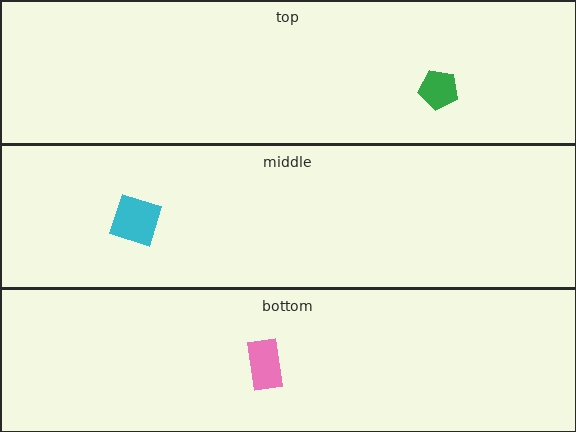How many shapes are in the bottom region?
1.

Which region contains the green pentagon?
The top region.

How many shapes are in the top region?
1.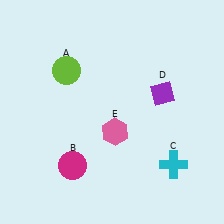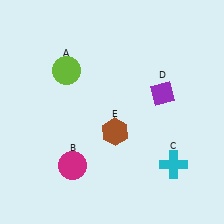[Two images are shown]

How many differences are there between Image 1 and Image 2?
There is 1 difference between the two images.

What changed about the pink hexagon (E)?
In Image 1, E is pink. In Image 2, it changed to brown.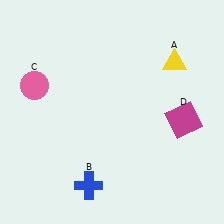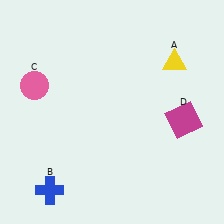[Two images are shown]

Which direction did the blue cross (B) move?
The blue cross (B) moved left.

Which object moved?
The blue cross (B) moved left.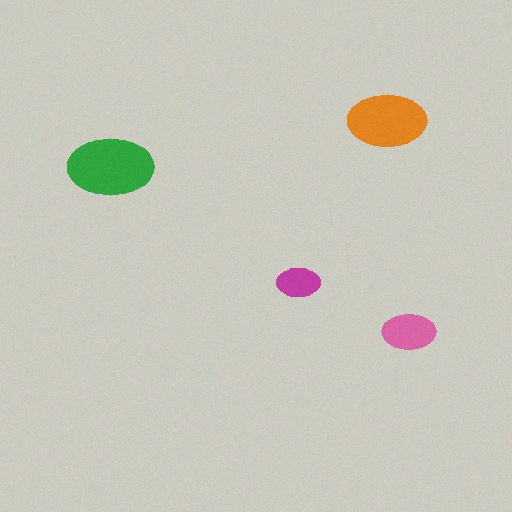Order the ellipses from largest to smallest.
the green one, the orange one, the pink one, the magenta one.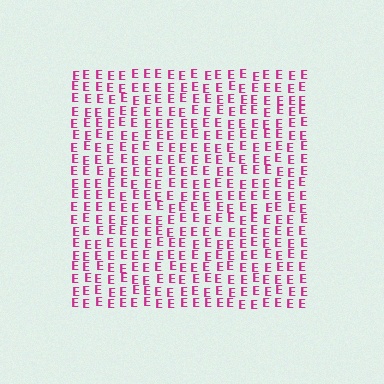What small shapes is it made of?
It is made of small letter E's.